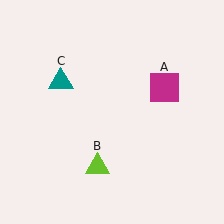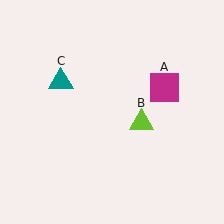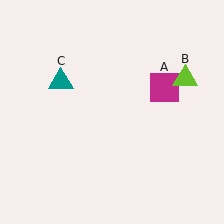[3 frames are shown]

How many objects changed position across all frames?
1 object changed position: lime triangle (object B).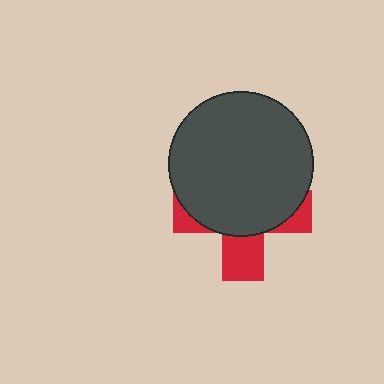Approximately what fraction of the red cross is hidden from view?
Roughly 67% of the red cross is hidden behind the dark gray circle.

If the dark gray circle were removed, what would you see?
You would see the complete red cross.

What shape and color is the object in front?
The object in front is a dark gray circle.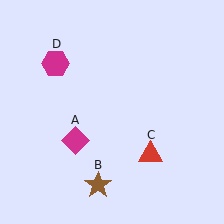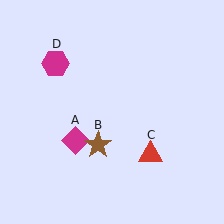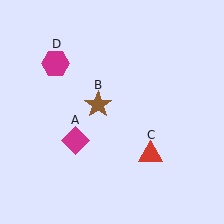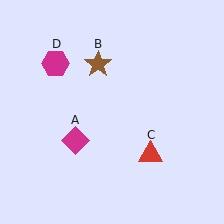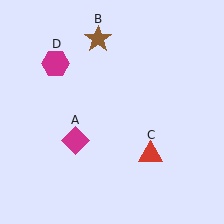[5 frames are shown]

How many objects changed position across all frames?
1 object changed position: brown star (object B).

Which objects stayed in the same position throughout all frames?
Magenta diamond (object A) and red triangle (object C) and magenta hexagon (object D) remained stationary.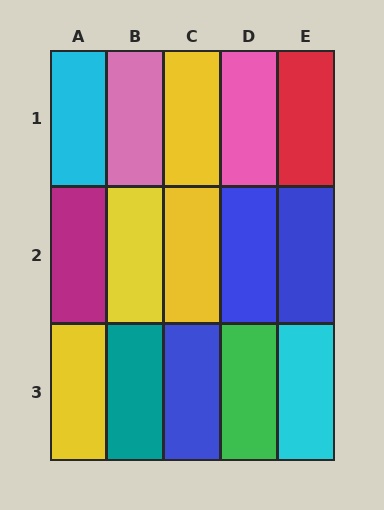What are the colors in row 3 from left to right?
Yellow, teal, blue, green, cyan.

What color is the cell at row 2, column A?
Magenta.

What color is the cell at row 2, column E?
Blue.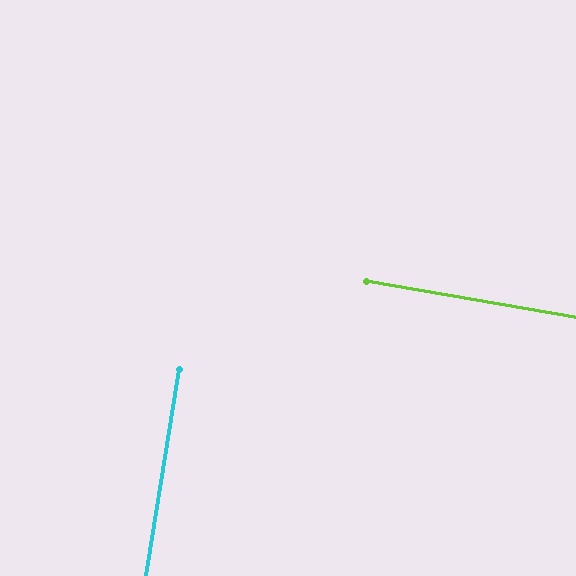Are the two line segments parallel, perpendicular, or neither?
Perpendicular — they meet at approximately 89°.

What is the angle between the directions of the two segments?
Approximately 89 degrees.